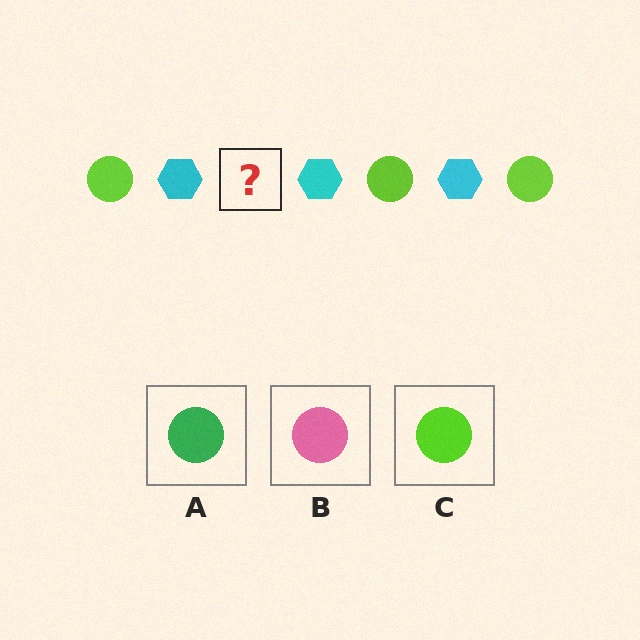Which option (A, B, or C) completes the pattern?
C.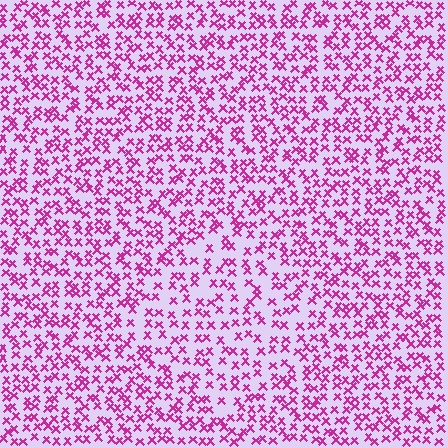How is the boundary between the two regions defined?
The boundary is defined by a change in element density (approximately 1.5x ratio). All elements are the same color, size, and shape.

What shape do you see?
I see a diamond.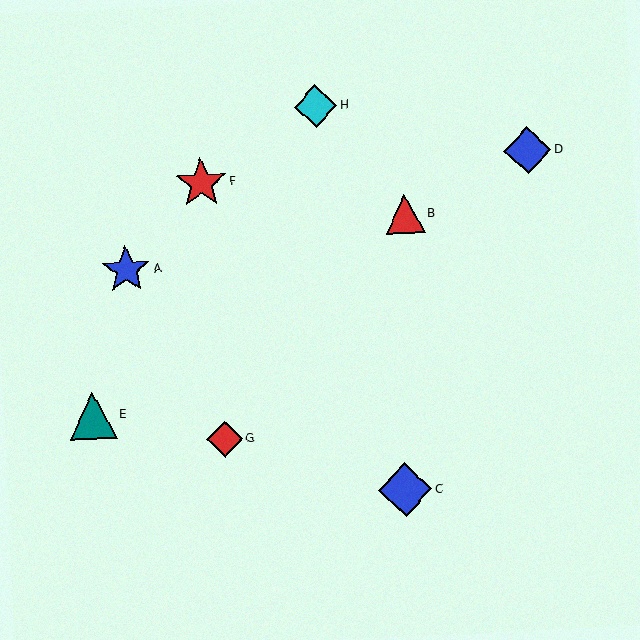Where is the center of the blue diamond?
The center of the blue diamond is at (405, 490).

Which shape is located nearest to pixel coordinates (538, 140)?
The blue diamond (labeled D) at (528, 150) is nearest to that location.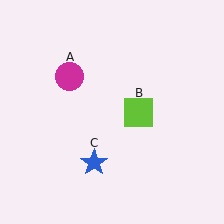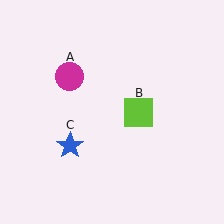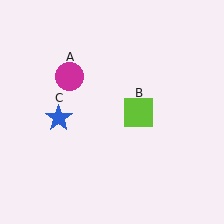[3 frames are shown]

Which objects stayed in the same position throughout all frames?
Magenta circle (object A) and lime square (object B) remained stationary.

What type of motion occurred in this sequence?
The blue star (object C) rotated clockwise around the center of the scene.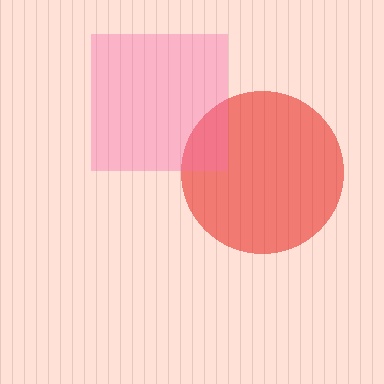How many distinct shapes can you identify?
There are 2 distinct shapes: a red circle, a pink square.